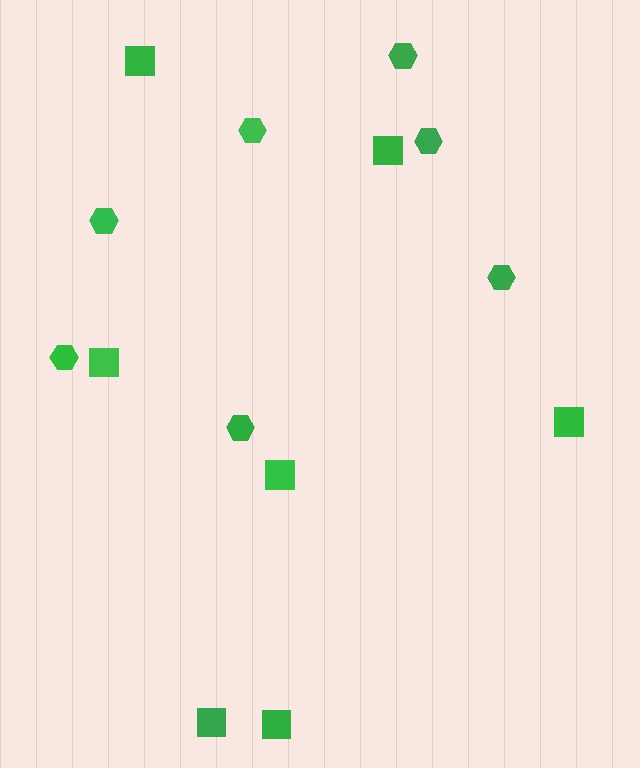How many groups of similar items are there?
There are 2 groups: one group of hexagons (7) and one group of squares (7).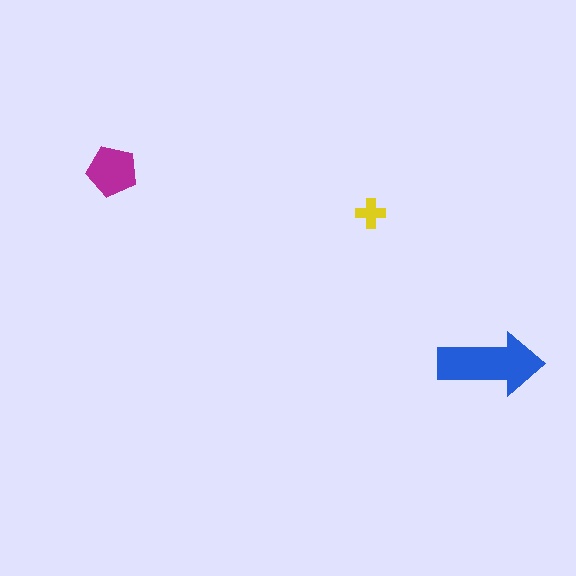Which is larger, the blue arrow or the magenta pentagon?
The blue arrow.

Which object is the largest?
The blue arrow.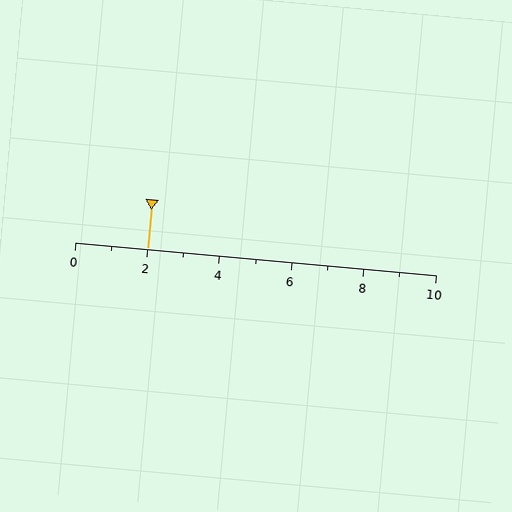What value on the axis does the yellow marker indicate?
The marker indicates approximately 2.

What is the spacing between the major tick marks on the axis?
The major ticks are spaced 2 apart.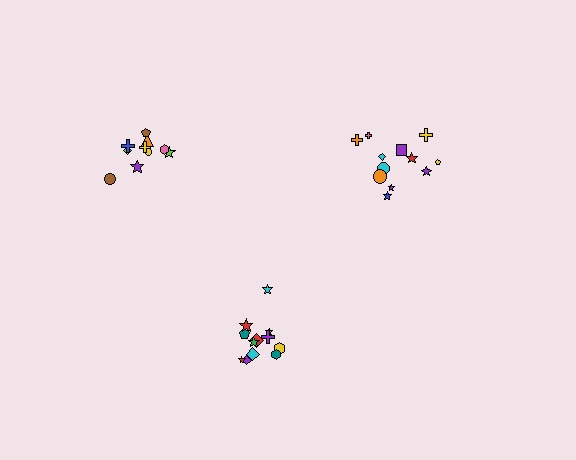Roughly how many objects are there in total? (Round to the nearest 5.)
Roughly 35 objects in total.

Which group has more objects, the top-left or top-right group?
The top-right group.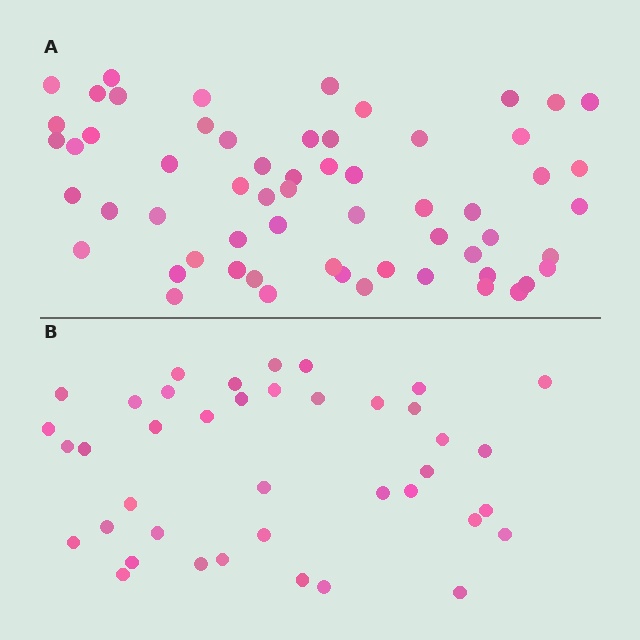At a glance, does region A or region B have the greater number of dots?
Region A (the top region) has more dots.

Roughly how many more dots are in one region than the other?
Region A has approximately 20 more dots than region B.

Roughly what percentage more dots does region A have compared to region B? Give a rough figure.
About 50% more.